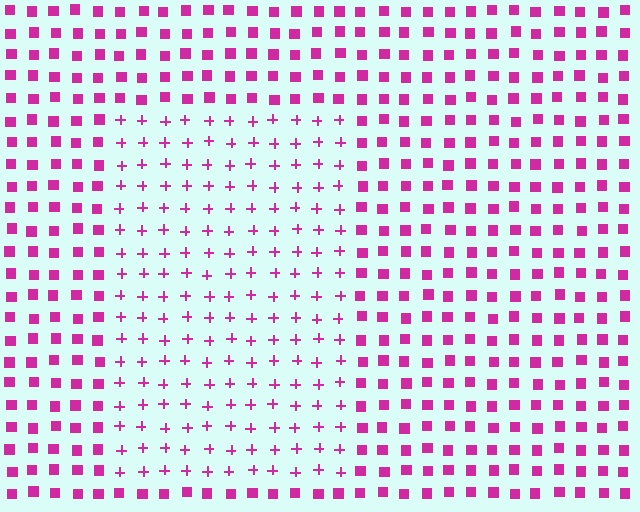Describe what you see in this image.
The image is filled with small magenta elements arranged in a uniform grid. A rectangle-shaped region contains plus signs, while the surrounding area contains squares. The boundary is defined purely by the change in element shape.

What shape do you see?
I see a rectangle.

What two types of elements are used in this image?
The image uses plus signs inside the rectangle region and squares outside it.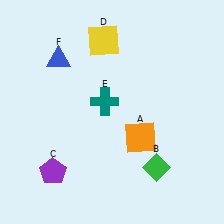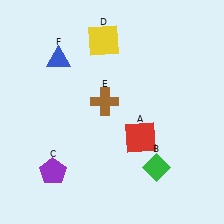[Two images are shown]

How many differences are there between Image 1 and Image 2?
There are 2 differences between the two images.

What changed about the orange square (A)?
In Image 1, A is orange. In Image 2, it changed to red.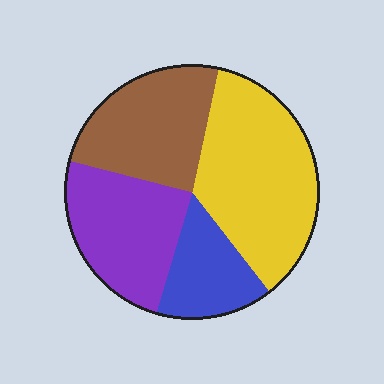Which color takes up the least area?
Blue, at roughly 15%.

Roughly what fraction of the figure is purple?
Purple takes up about one quarter (1/4) of the figure.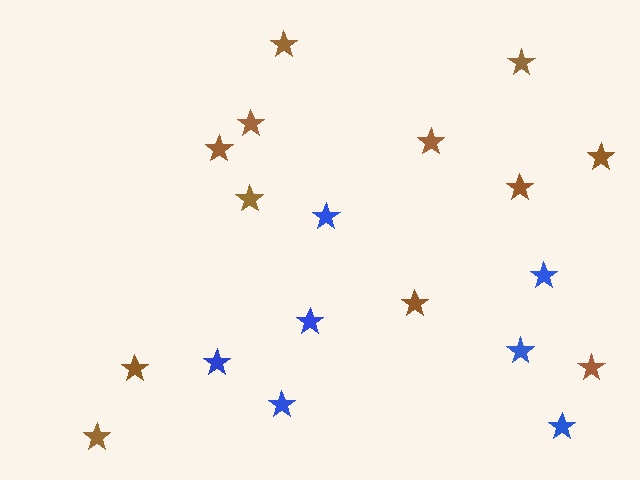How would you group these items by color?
There are 2 groups: one group of blue stars (7) and one group of brown stars (12).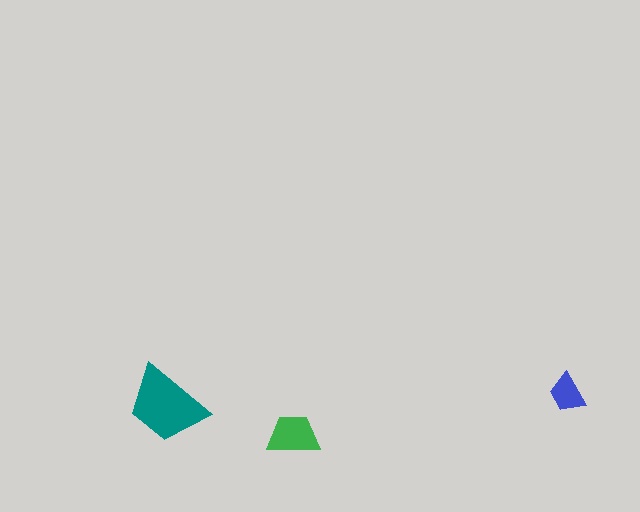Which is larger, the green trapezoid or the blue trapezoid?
The green one.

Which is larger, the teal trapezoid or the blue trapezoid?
The teal one.